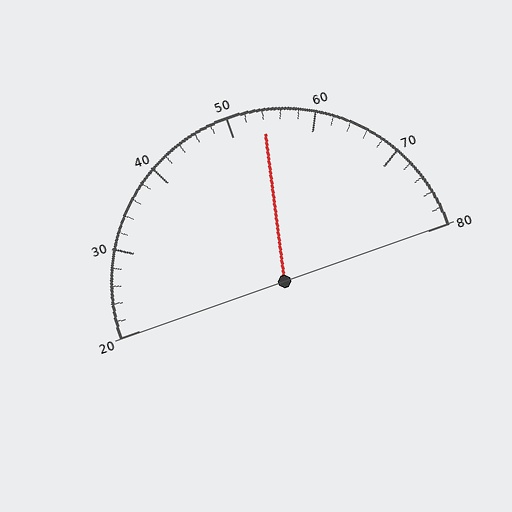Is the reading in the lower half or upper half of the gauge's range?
The reading is in the upper half of the range (20 to 80).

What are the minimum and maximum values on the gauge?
The gauge ranges from 20 to 80.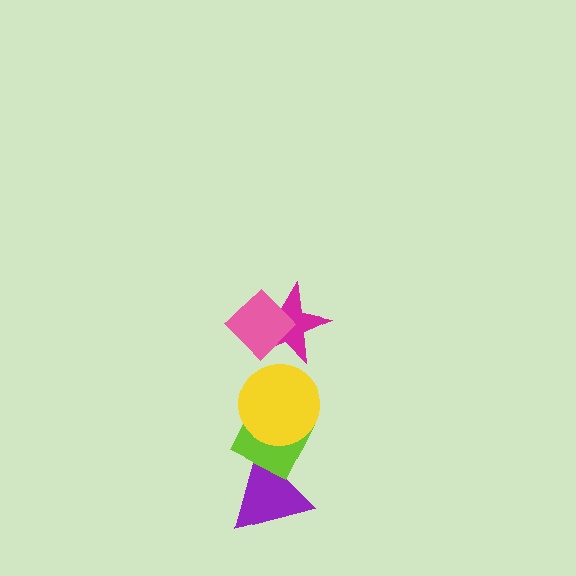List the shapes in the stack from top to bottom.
From top to bottom: the pink diamond, the magenta star, the yellow circle, the lime diamond, the purple triangle.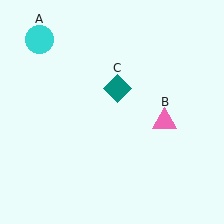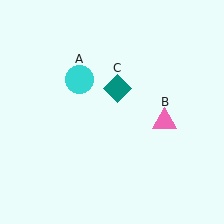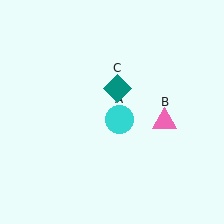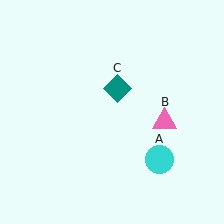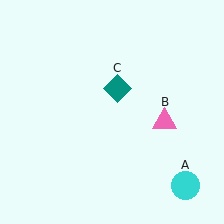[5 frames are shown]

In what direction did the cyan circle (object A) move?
The cyan circle (object A) moved down and to the right.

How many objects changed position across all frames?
1 object changed position: cyan circle (object A).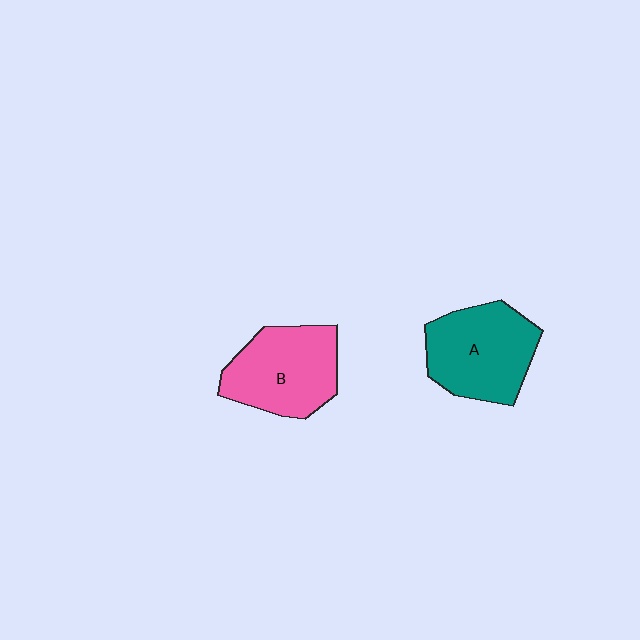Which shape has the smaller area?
Shape B (pink).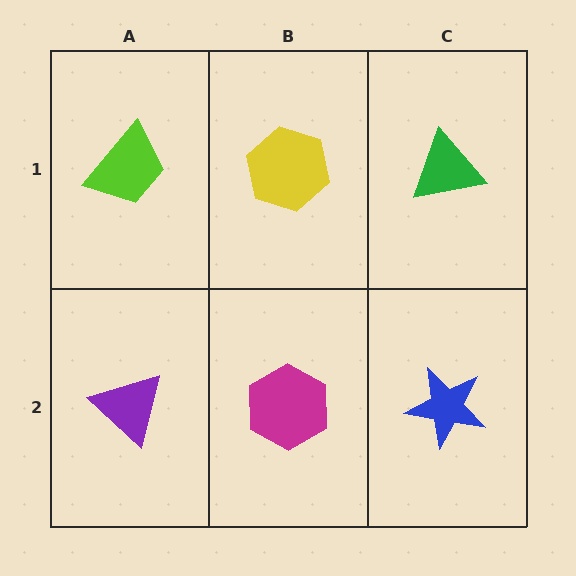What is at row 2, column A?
A purple triangle.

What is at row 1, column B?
A yellow hexagon.